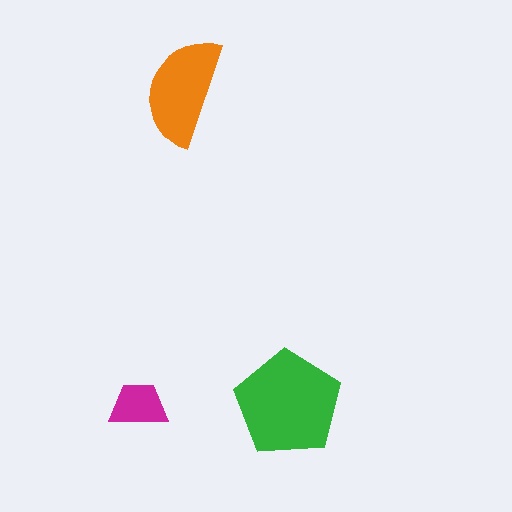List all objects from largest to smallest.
The green pentagon, the orange semicircle, the magenta trapezoid.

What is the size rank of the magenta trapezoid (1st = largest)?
3rd.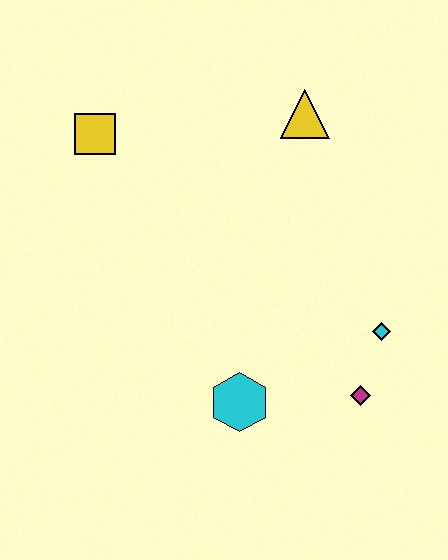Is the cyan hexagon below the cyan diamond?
Yes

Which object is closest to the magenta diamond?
The cyan diamond is closest to the magenta diamond.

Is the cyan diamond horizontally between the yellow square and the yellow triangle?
No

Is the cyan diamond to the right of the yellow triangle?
Yes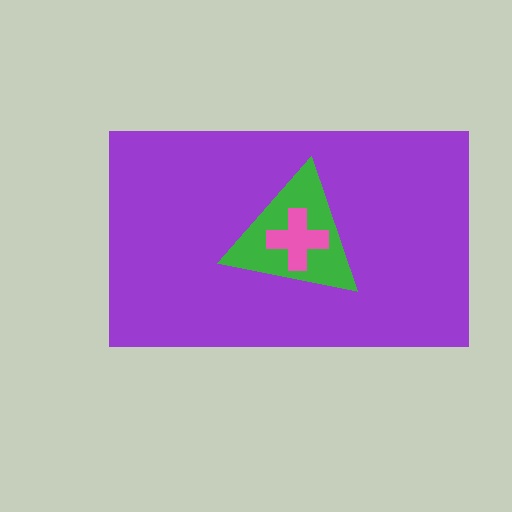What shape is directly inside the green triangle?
The pink cross.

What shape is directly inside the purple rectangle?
The green triangle.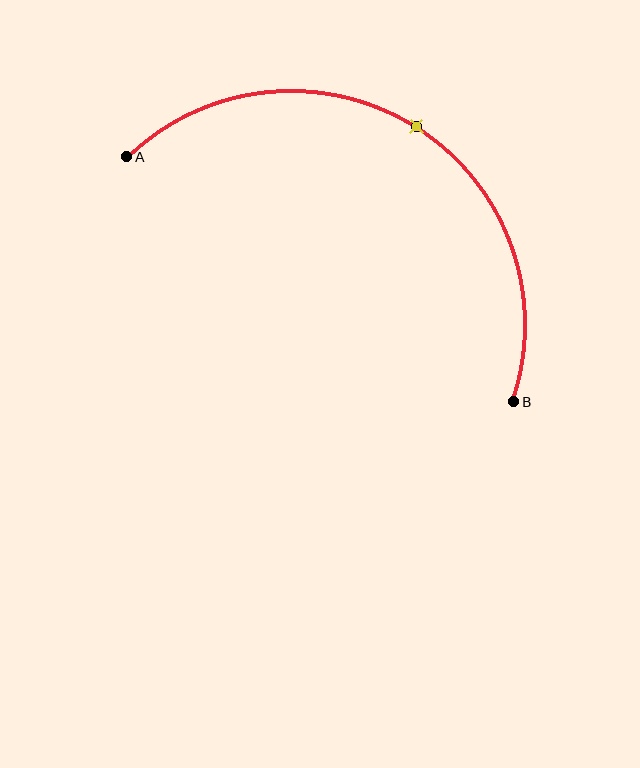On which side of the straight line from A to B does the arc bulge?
The arc bulges above the straight line connecting A and B.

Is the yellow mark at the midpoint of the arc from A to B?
Yes. The yellow mark lies on the arc at equal arc-length from both A and B — it is the arc midpoint.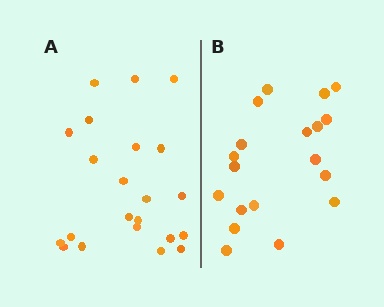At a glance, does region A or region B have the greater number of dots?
Region A (the left region) has more dots.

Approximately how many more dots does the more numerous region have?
Region A has just a few more — roughly 2 or 3 more dots than region B.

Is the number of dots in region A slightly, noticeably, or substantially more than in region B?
Region A has only slightly more — the two regions are fairly close. The ratio is roughly 1.2 to 1.